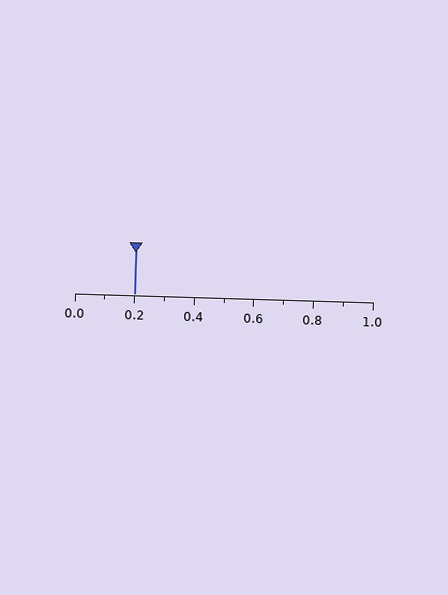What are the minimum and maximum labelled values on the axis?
The axis runs from 0.0 to 1.0.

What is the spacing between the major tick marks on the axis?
The major ticks are spaced 0.2 apart.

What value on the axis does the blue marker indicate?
The marker indicates approximately 0.2.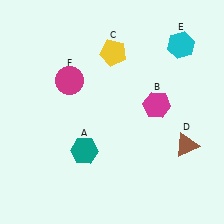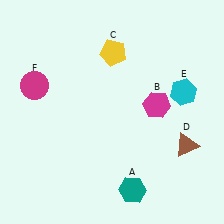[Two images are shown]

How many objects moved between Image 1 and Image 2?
3 objects moved between the two images.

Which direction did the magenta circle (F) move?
The magenta circle (F) moved left.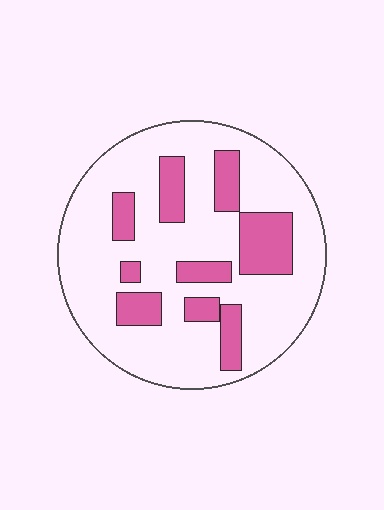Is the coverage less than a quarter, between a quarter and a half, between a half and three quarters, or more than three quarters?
Less than a quarter.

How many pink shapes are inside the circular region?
9.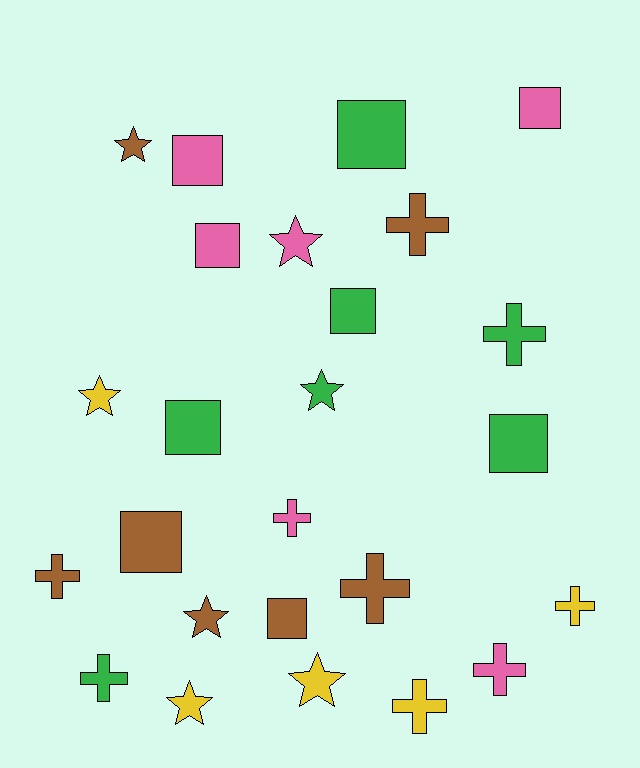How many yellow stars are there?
There are 3 yellow stars.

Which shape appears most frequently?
Square, with 9 objects.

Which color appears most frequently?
Brown, with 7 objects.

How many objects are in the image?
There are 25 objects.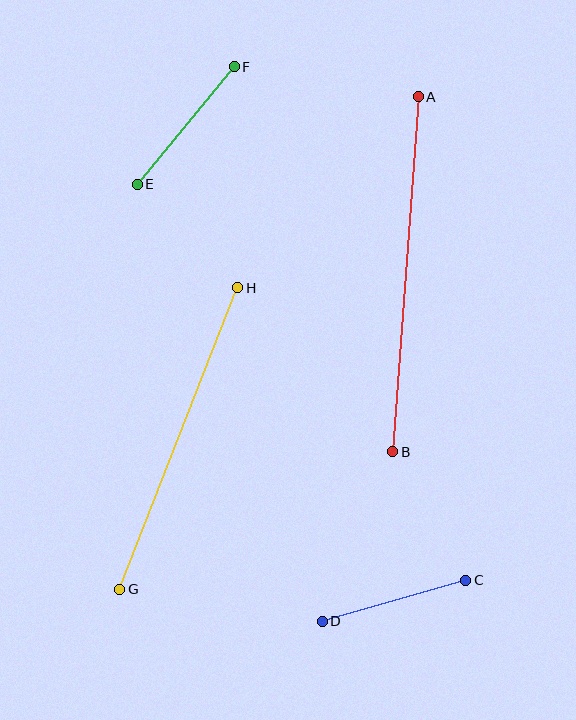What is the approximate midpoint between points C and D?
The midpoint is at approximately (394, 601) pixels.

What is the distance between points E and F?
The distance is approximately 152 pixels.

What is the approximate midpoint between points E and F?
The midpoint is at approximately (186, 125) pixels.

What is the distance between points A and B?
The distance is approximately 356 pixels.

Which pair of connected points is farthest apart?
Points A and B are farthest apart.